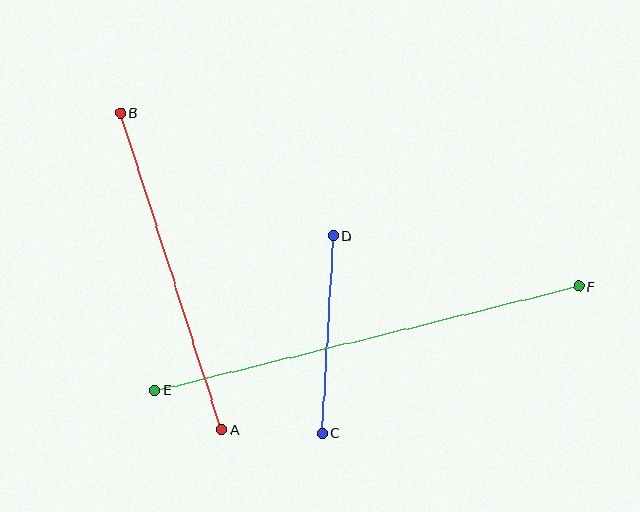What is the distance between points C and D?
The distance is approximately 197 pixels.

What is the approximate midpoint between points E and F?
The midpoint is at approximately (366, 338) pixels.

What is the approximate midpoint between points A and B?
The midpoint is at approximately (171, 271) pixels.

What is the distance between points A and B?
The distance is approximately 333 pixels.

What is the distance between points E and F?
The distance is approximately 437 pixels.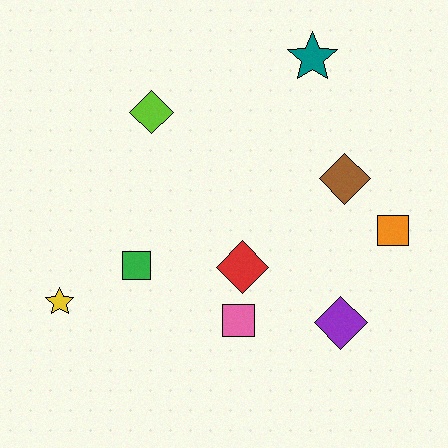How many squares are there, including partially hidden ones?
There are 3 squares.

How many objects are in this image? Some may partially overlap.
There are 9 objects.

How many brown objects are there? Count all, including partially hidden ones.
There is 1 brown object.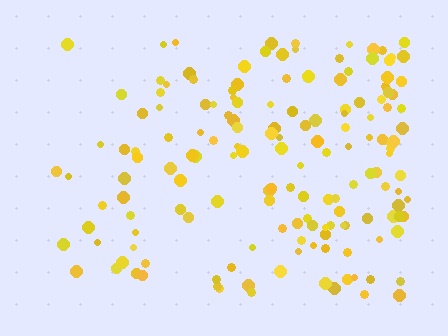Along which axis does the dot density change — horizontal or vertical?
Horizontal.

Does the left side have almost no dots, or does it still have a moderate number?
Still a moderate number, just noticeably fewer than the right.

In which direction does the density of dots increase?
From left to right, with the right side densest.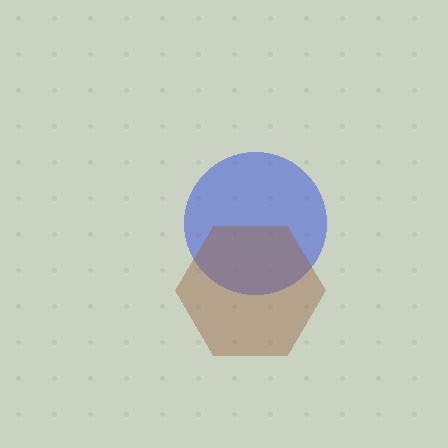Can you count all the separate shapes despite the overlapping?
Yes, there are 2 separate shapes.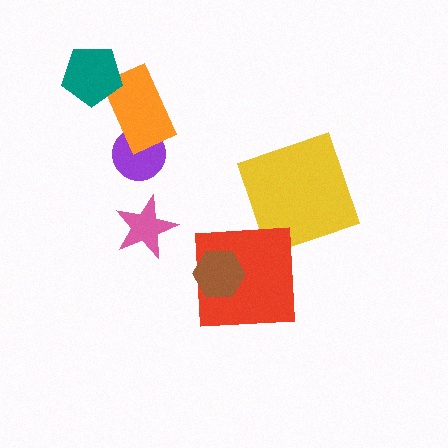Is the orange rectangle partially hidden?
Yes, it is partially covered by another shape.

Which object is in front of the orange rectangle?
The teal pentagon is in front of the orange rectangle.